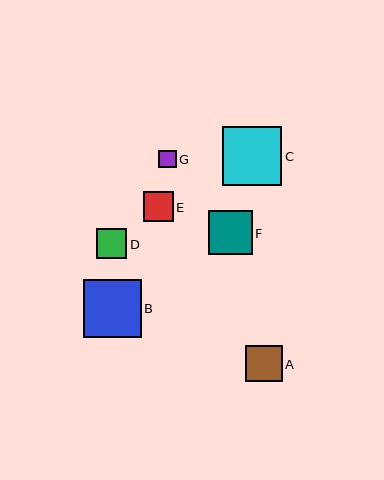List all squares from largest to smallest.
From largest to smallest: C, B, F, A, D, E, G.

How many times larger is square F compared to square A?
Square F is approximately 1.2 times the size of square A.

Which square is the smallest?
Square G is the smallest with a size of approximately 17 pixels.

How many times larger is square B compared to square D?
Square B is approximately 1.9 times the size of square D.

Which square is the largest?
Square C is the largest with a size of approximately 59 pixels.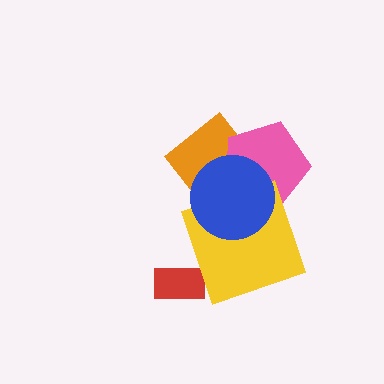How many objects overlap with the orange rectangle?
2 objects overlap with the orange rectangle.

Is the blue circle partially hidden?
No, no other shape covers it.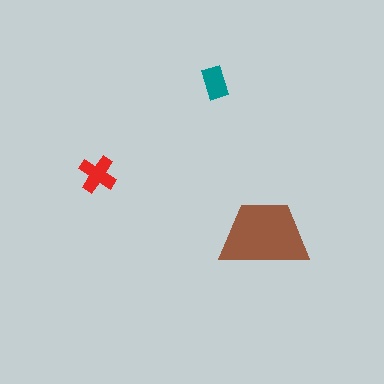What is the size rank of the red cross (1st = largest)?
2nd.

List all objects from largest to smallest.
The brown trapezoid, the red cross, the teal rectangle.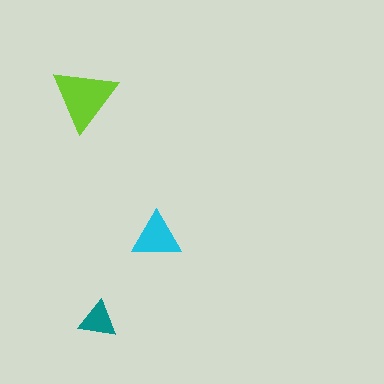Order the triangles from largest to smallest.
the lime one, the cyan one, the teal one.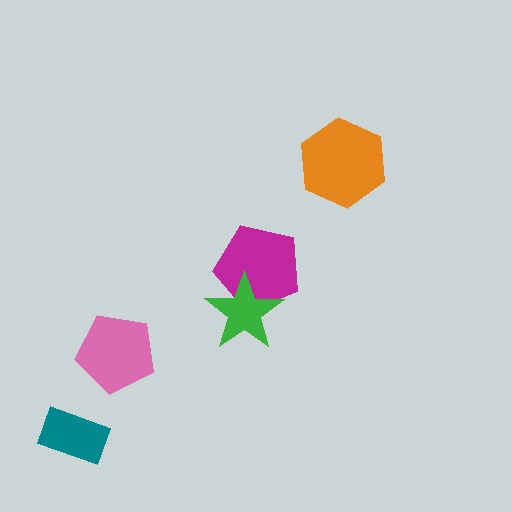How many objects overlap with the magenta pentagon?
1 object overlaps with the magenta pentagon.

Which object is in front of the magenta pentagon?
The green star is in front of the magenta pentagon.